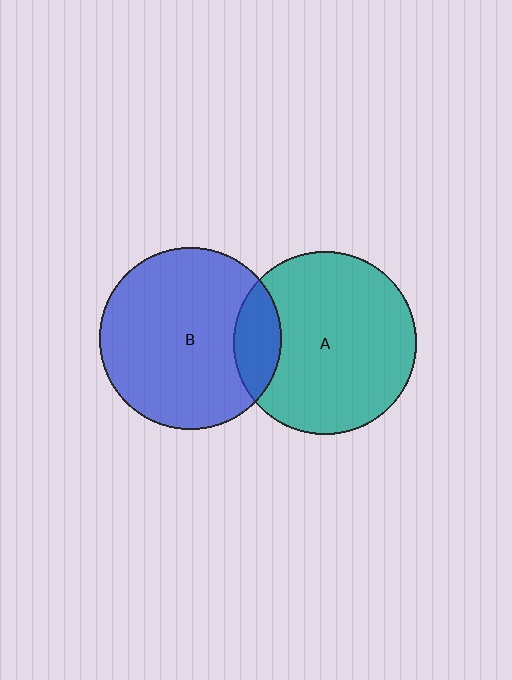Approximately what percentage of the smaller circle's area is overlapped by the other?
Approximately 15%.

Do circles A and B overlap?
Yes.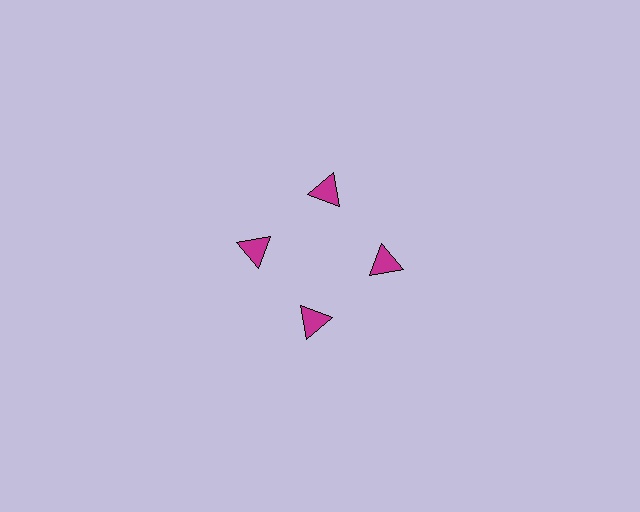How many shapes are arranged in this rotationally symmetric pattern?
There are 4 shapes, arranged in 4 groups of 1.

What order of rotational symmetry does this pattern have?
This pattern has 4-fold rotational symmetry.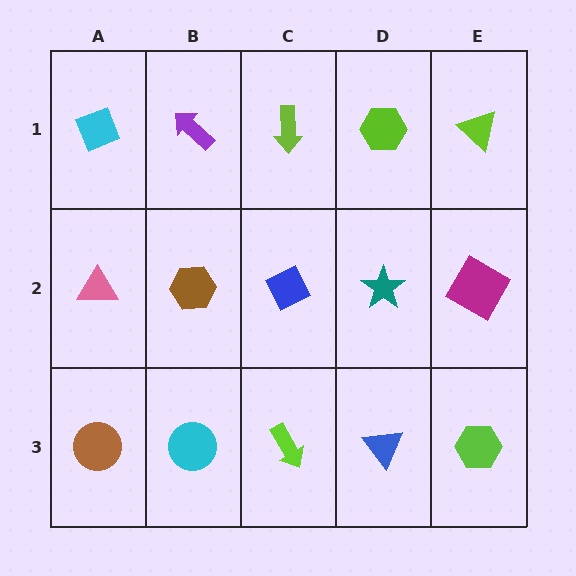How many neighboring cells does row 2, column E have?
3.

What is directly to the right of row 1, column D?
A lime triangle.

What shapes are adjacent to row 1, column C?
A blue diamond (row 2, column C), a purple arrow (row 1, column B), a lime hexagon (row 1, column D).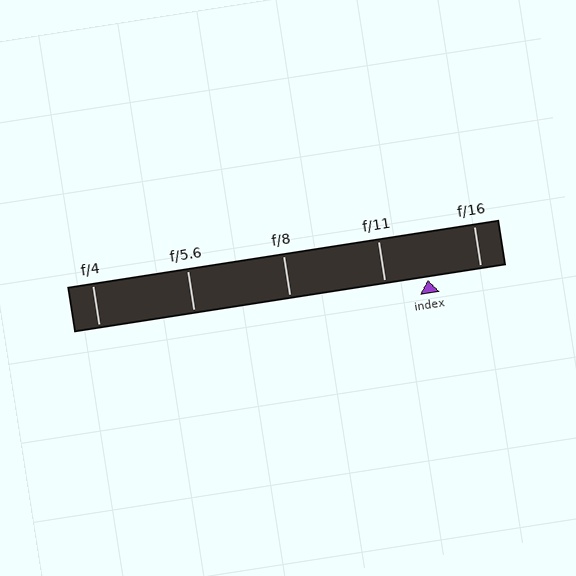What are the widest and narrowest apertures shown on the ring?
The widest aperture shown is f/4 and the narrowest is f/16.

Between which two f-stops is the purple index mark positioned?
The index mark is between f/11 and f/16.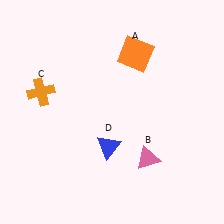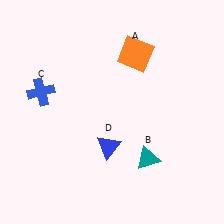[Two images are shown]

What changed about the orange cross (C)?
In Image 1, C is orange. In Image 2, it changed to blue.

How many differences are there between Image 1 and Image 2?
There are 2 differences between the two images.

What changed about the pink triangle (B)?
In Image 1, B is pink. In Image 2, it changed to teal.